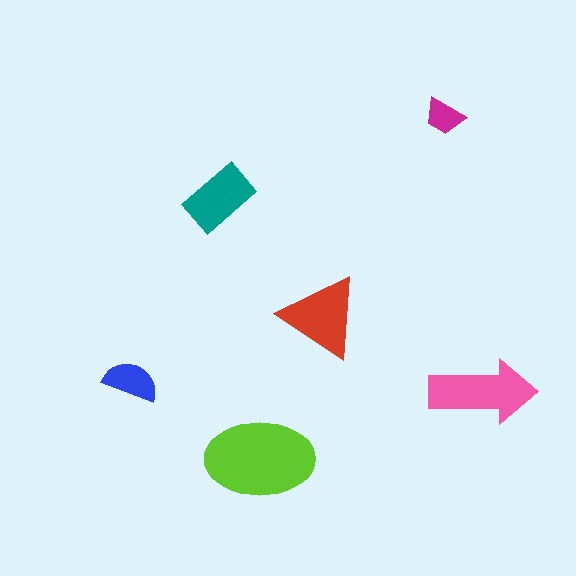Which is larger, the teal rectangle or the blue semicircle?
The teal rectangle.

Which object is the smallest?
The magenta trapezoid.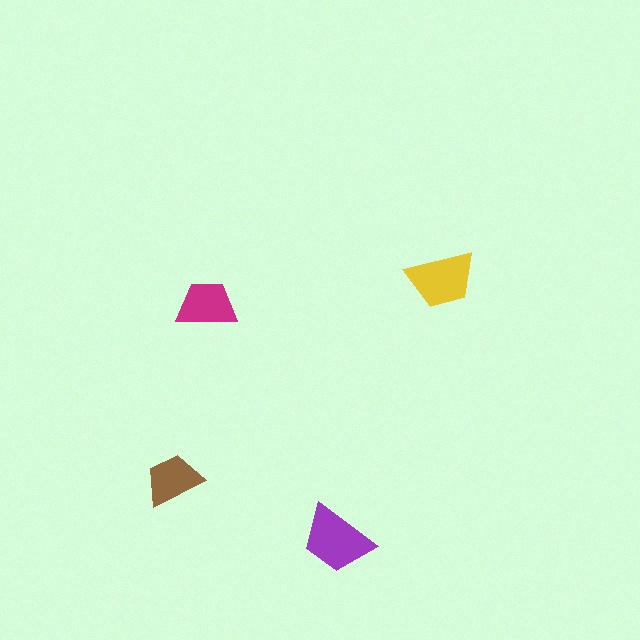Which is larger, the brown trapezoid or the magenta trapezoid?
The magenta one.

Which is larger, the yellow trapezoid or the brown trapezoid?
The yellow one.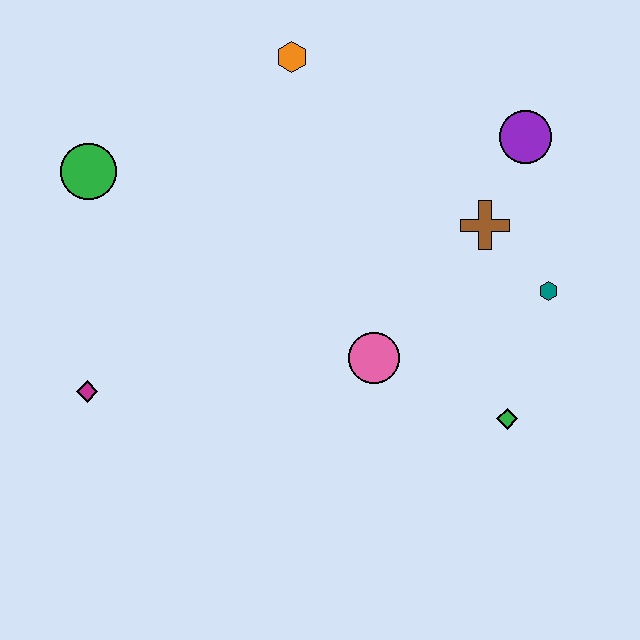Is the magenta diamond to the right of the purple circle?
No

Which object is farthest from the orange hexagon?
The green diamond is farthest from the orange hexagon.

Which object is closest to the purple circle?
The brown cross is closest to the purple circle.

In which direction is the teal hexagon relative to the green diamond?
The teal hexagon is above the green diamond.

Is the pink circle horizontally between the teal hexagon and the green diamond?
No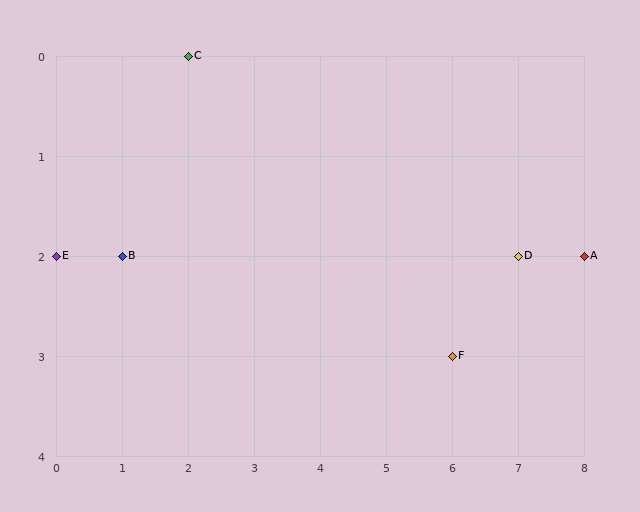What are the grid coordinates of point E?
Point E is at grid coordinates (0, 2).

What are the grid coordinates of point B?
Point B is at grid coordinates (1, 2).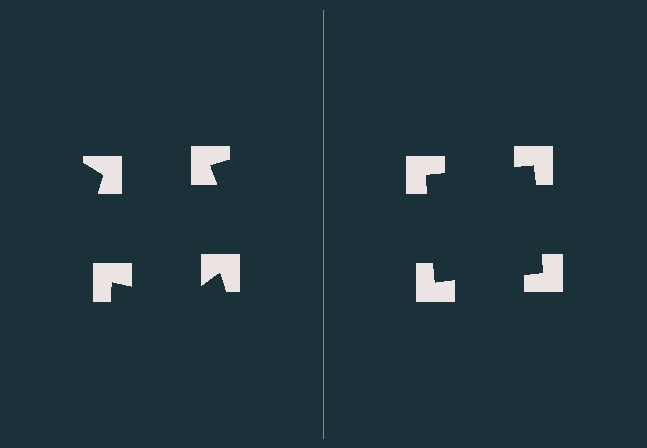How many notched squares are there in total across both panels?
8 — 4 on each side.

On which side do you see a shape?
An illusory square appears on the right side. On the left side the wedge cuts are rotated, so no coherent shape forms.